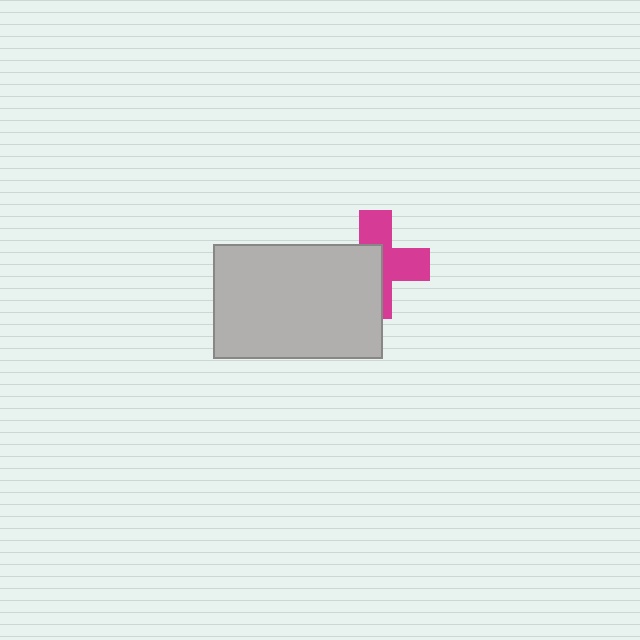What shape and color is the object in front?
The object in front is a light gray rectangle.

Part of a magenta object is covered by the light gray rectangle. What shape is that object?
It is a cross.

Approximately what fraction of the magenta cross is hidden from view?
Roughly 51% of the magenta cross is hidden behind the light gray rectangle.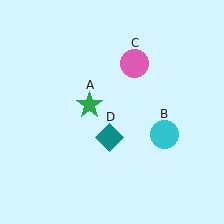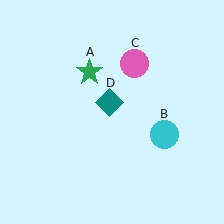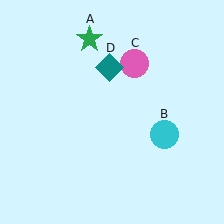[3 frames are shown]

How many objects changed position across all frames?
2 objects changed position: green star (object A), teal diamond (object D).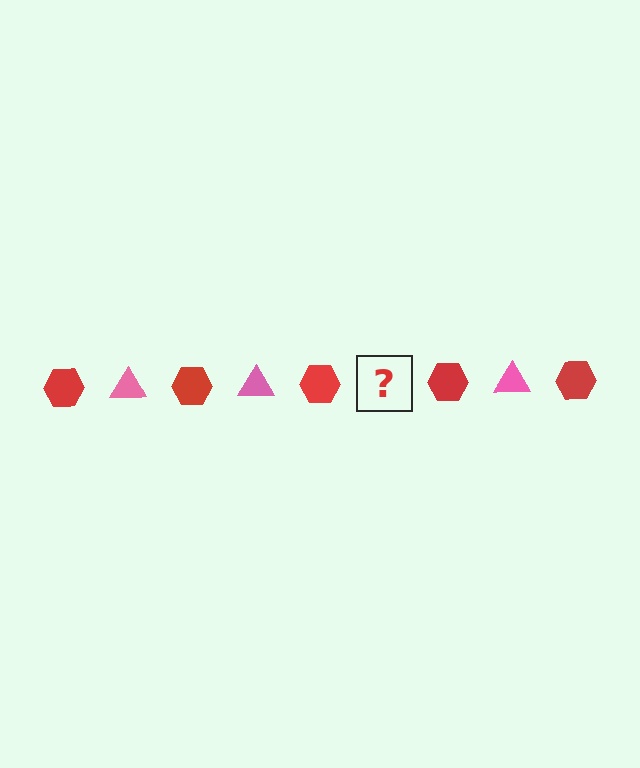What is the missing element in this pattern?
The missing element is a pink triangle.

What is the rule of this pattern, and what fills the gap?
The rule is that the pattern alternates between red hexagon and pink triangle. The gap should be filled with a pink triangle.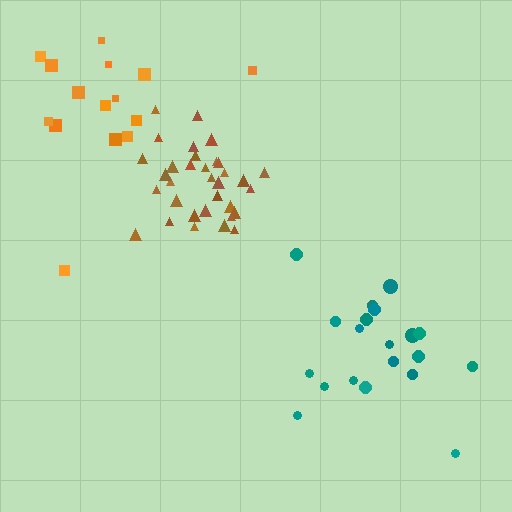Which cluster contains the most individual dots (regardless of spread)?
Brown (34).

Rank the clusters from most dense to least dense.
brown, teal, orange.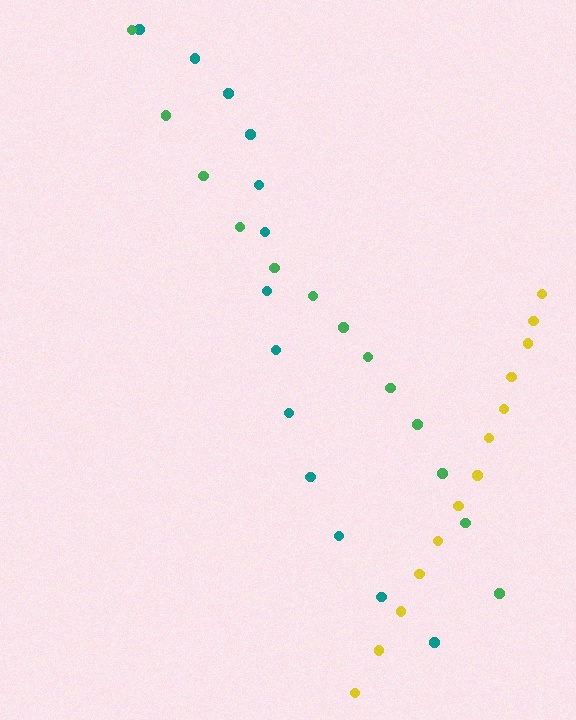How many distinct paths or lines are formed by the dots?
There are 3 distinct paths.